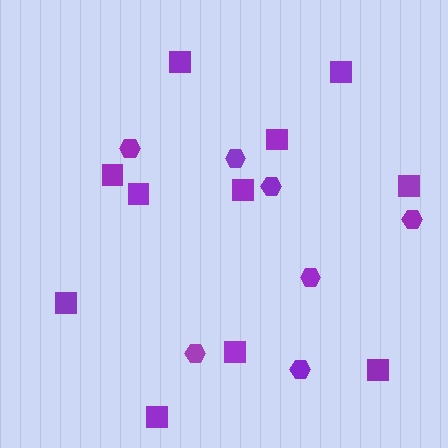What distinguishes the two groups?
There are 2 groups: one group of hexagons (7) and one group of squares (11).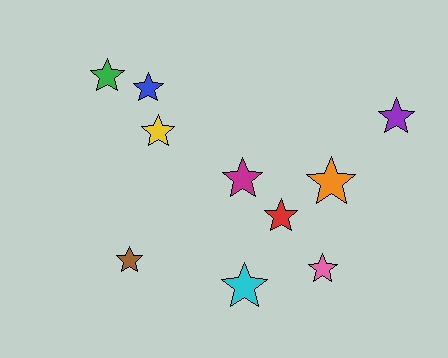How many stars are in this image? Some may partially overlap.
There are 10 stars.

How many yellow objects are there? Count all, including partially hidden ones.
There is 1 yellow object.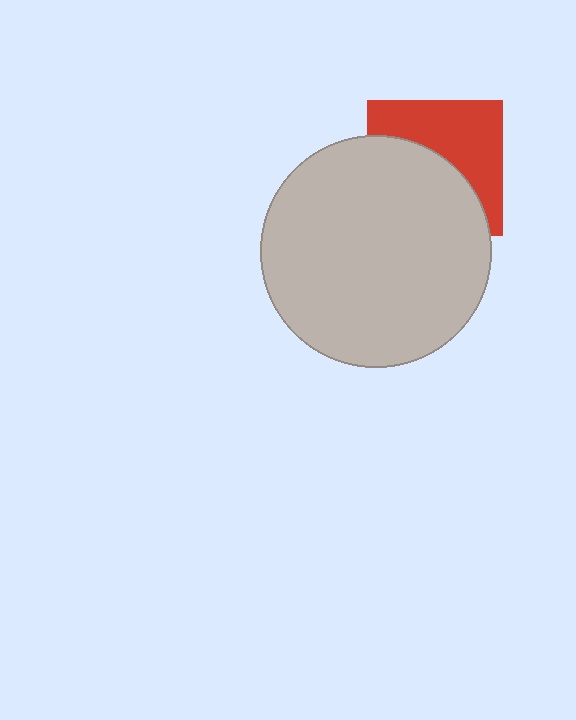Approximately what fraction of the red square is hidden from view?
Roughly 52% of the red square is hidden behind the light gray circle.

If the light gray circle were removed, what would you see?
You would see the complete red square.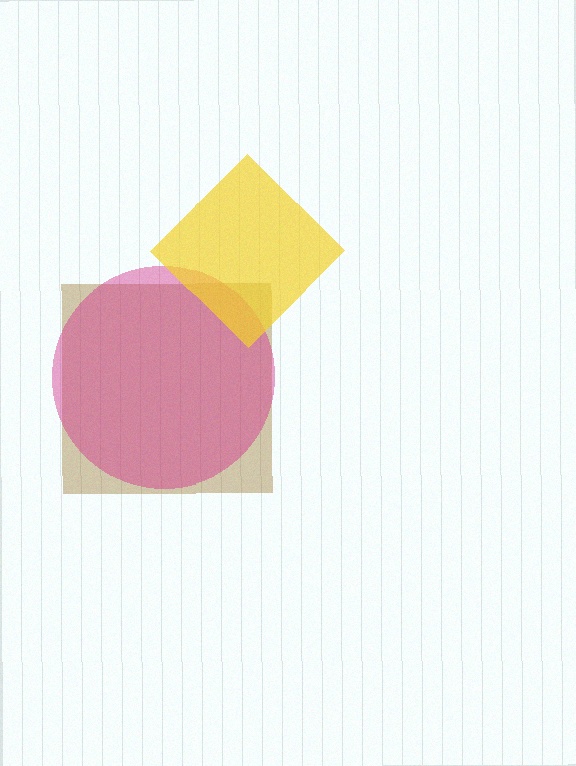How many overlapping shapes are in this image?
There are 3 overlapping shapes in the image.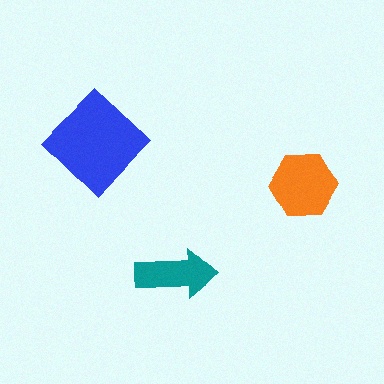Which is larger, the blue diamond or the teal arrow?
The blue diamond.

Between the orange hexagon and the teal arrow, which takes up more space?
The orange hexagon.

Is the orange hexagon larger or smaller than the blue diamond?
Smaller.